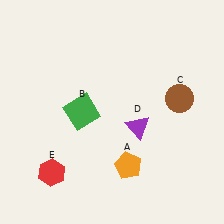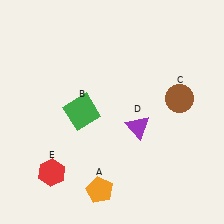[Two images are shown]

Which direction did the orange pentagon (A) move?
The orange pentagon (A) moved left.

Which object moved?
The orange pentagon (A) moved left.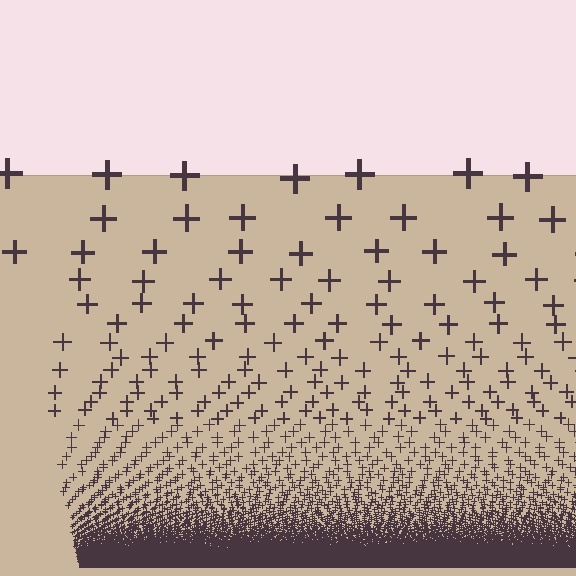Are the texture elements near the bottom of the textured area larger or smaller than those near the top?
Smaller. The gradient is inverted — elements near the bottom are smaller and denser.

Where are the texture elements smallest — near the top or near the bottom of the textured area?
Near the bottom.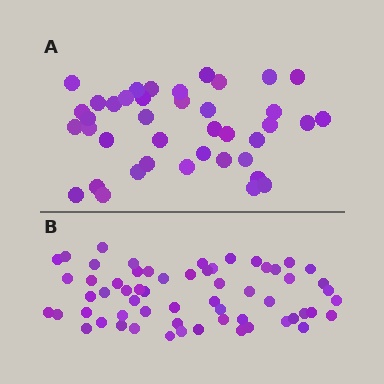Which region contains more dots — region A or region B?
Region B (the bottom region) has more dots.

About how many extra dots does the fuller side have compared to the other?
Region B has approximately 20 more dots than region A.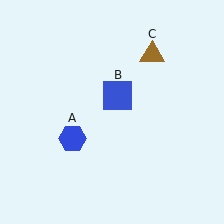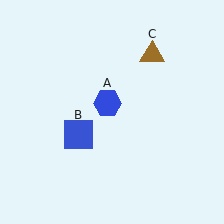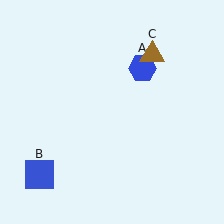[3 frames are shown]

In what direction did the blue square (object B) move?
The blue square (object B) moved down and to the left.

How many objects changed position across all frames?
2 objects changed position: blue hexagon (object A), blue square (object B).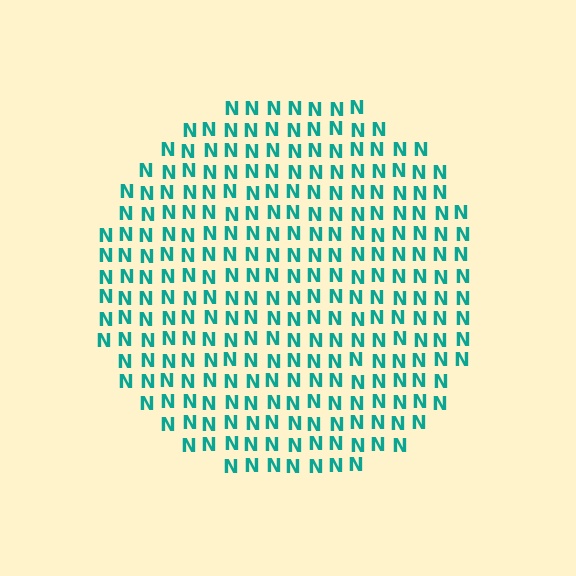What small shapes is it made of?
It is made of small letter N's.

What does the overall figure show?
The overall figure shows a circle.